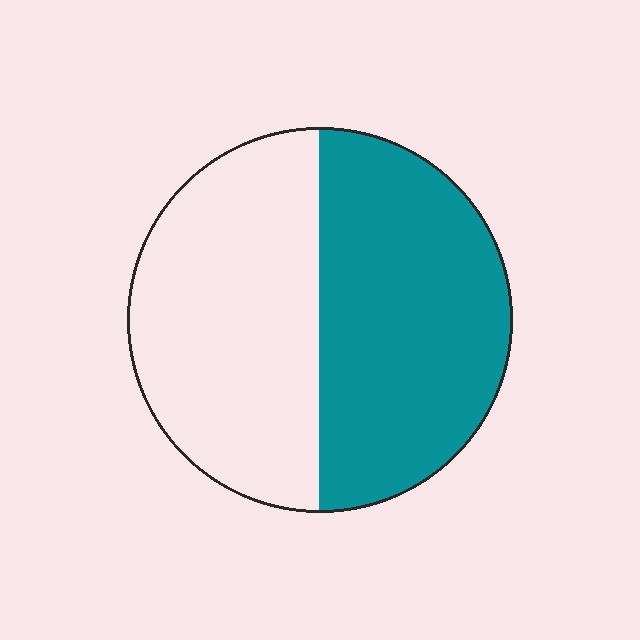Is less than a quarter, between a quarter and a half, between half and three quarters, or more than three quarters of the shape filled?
Between half and three quarters.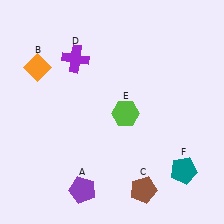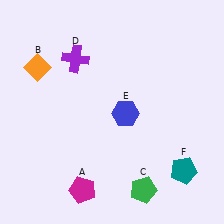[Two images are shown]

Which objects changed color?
A changed from purple to magenta. C changed from brown to green. E changed from lime to blue.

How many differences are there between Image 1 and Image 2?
There are 3 differences between the two images.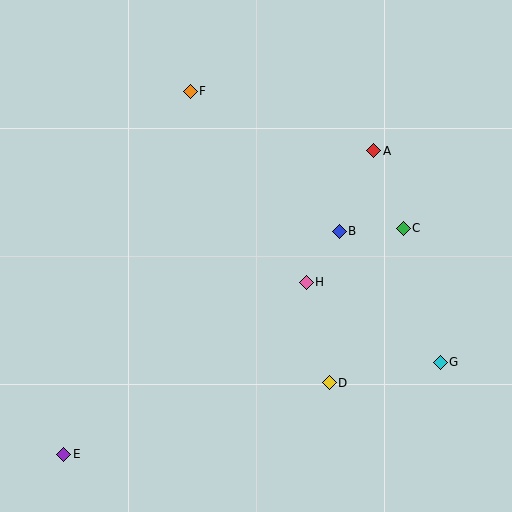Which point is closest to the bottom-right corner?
Point G is closest to the bottom-right corner.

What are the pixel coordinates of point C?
Point C is at (403, 228).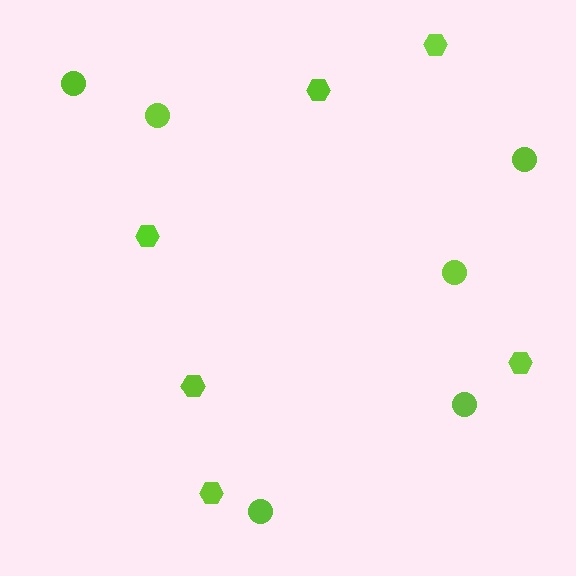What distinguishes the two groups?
There are 2 groups: one group of circles (6) and one group of hexagons (6).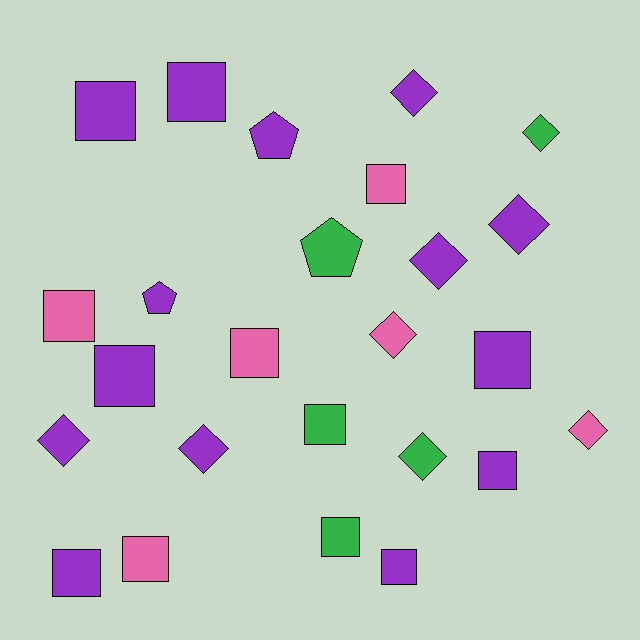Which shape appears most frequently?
Square, with 13 objects.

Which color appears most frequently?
Purple, with 14 objects.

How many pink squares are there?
There are 4 pink squares.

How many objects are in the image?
There are 25 objects.